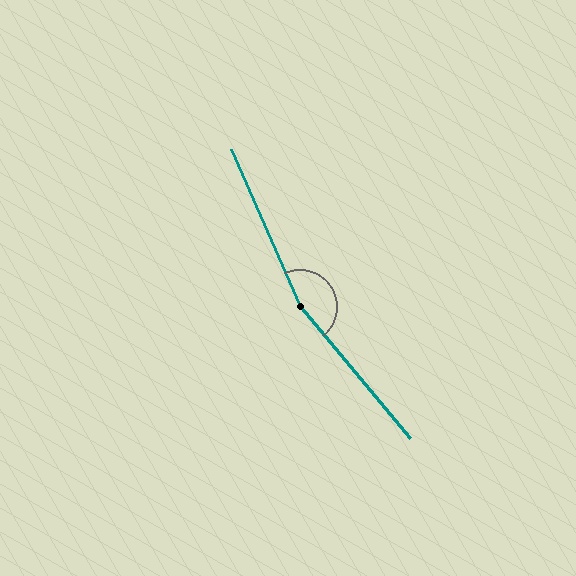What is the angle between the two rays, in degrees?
Approximately 164 degrees.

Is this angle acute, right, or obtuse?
It is obtuse.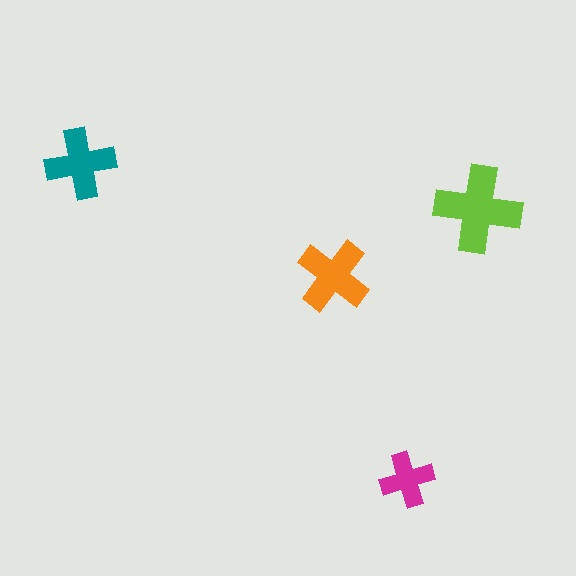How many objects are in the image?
There are 4 objects in the image.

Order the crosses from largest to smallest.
the lime one, the orange one, the teal one, the magenta one.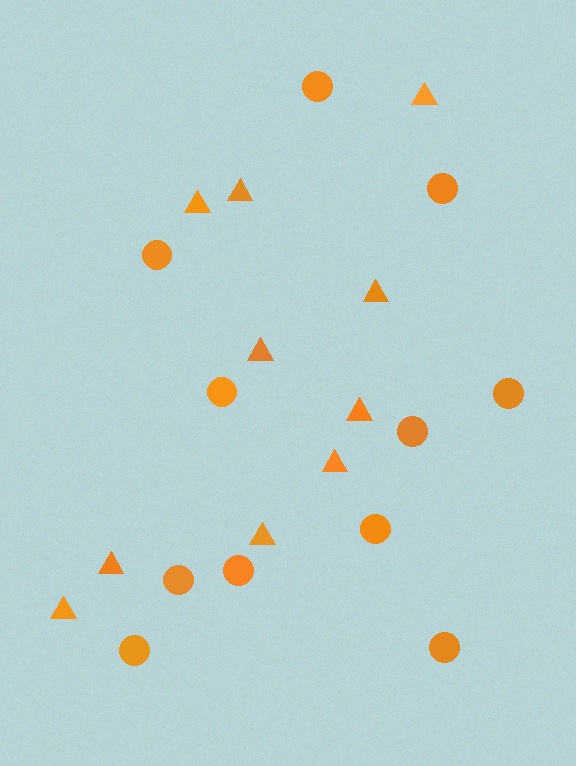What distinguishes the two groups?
There are 2 groups: one group of triangles (10) and one group of circles (11).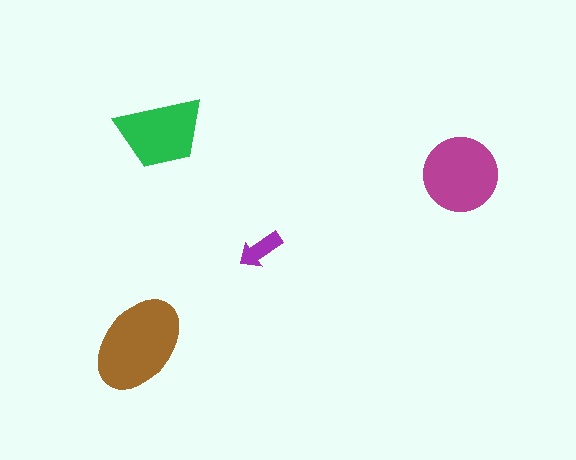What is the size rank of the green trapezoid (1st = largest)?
3rd.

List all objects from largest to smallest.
The brown ellipse, the magenta circle, the green trapezoid, the purple arrow.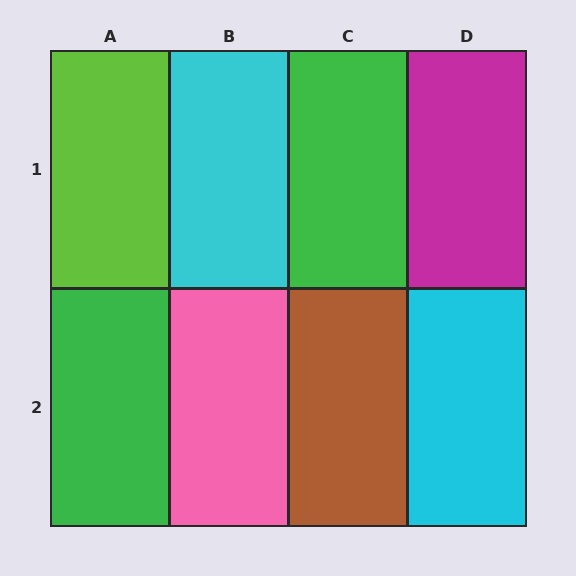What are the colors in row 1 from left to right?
Lime, cyan, green, magenta.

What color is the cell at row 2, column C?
Brown.